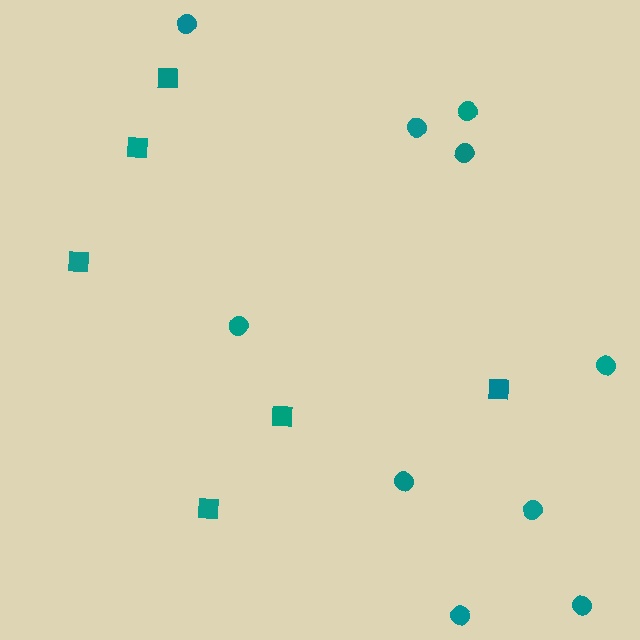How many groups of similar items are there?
There are 2 groups: one group of squares (6) and one group of circles (10).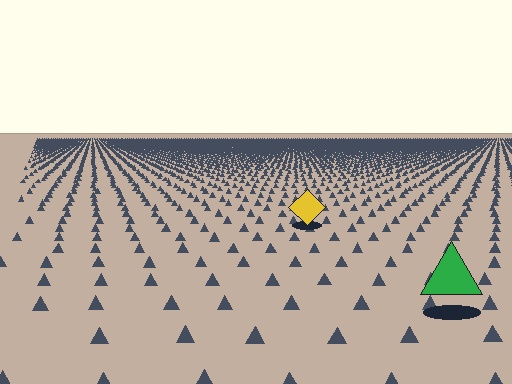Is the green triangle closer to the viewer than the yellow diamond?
Yes. The green triangle is closer — you can tell from the texture gradient: the ground texture is coarser near it.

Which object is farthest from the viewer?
The yellow diamond is farthest from the viewer. It appears smaller and the ground texture around it is denser.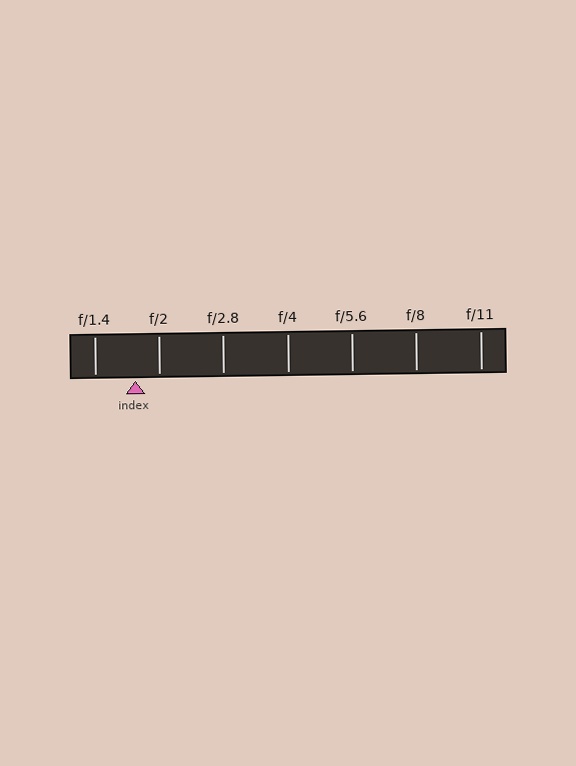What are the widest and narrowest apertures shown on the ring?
The widest aperture shown is f/1.4 and the narrowest is f/11.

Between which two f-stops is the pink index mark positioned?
The index mark is between f/1.4 and f/2.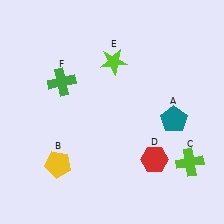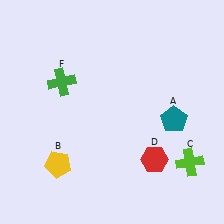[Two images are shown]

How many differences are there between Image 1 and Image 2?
There is 1 difference between the two images.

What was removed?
The lime star (E) was removed in Image 2.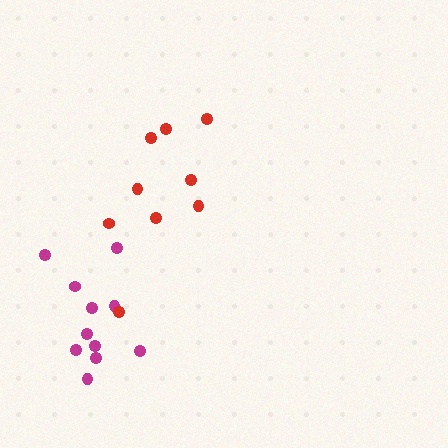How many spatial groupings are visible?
There are 2 spatial groupings.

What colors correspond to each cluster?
The clusters are colored: magenta, red.